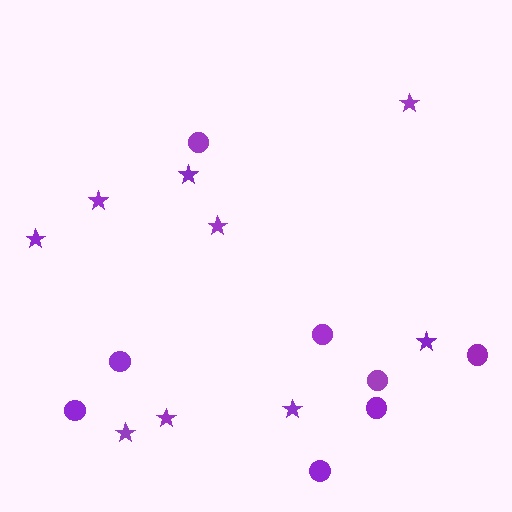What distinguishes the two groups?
There are 2 groups: one group of circles (8) and one group of stars (9).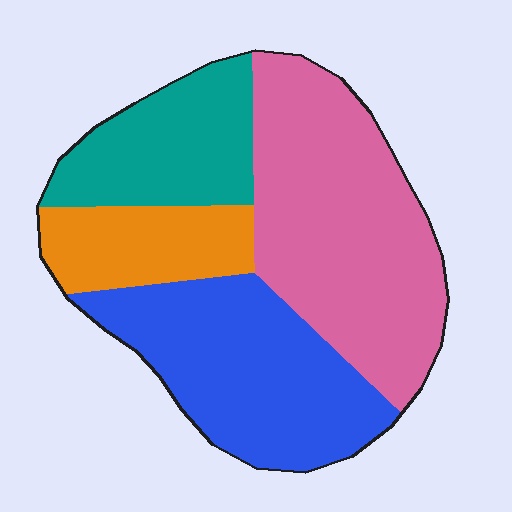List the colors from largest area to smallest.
From largest to smallest: pink, blue, teal, orange.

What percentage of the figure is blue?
Blue takes up between a sixth and a third of the figure.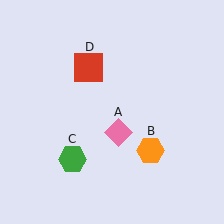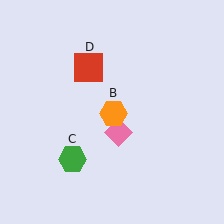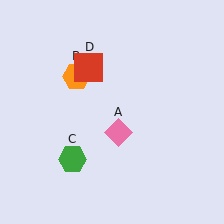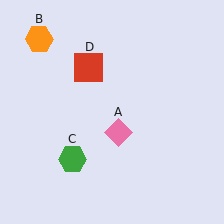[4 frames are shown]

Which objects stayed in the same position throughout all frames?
Pink diamond (object A) and green hexagon (object C) and red square (object D) remained stationary.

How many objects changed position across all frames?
1 object changed position: orange hexagon (object B).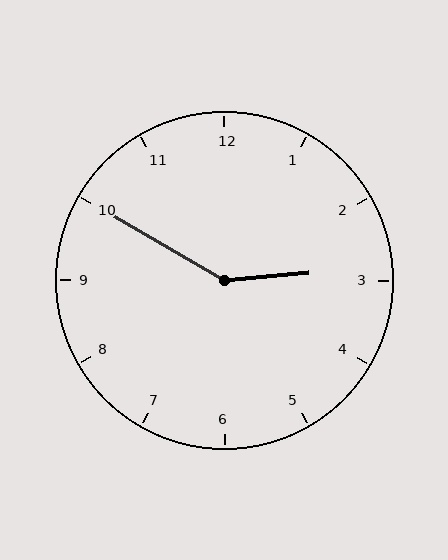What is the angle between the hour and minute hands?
Approximately 145 degrees.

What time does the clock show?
2:50.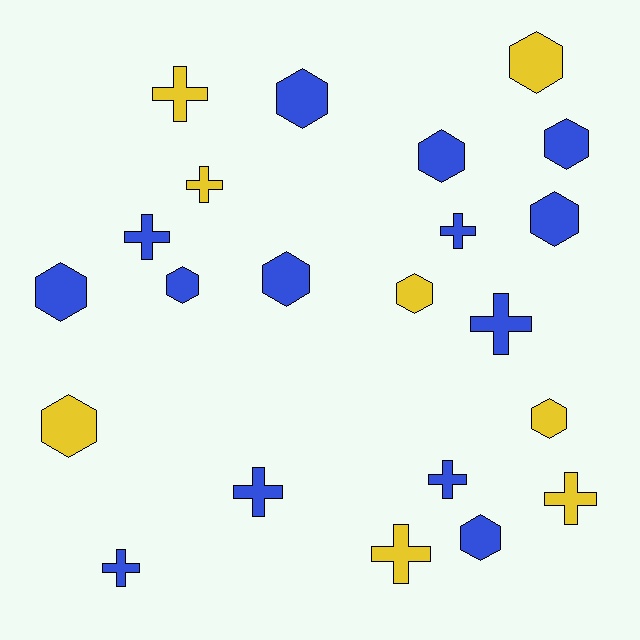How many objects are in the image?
There are 22 objects.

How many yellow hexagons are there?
There are 4 yellow hexagons.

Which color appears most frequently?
Blue, with 14 objects.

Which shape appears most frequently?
Hexagon, with 12 objects.